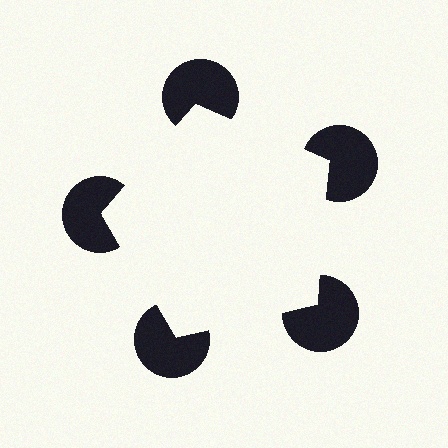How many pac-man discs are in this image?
There are 5 — one at each vertex of the illusory pentagon.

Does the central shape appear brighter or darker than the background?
It typically appears slightly brighter than the background, even though no actual brightness change is drawn.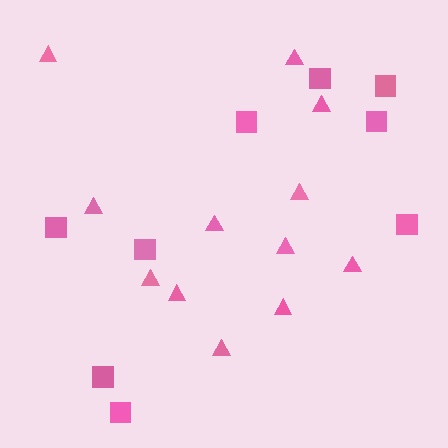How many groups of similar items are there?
There are 2 groups: one group of triangles (12) and one group of squares (9).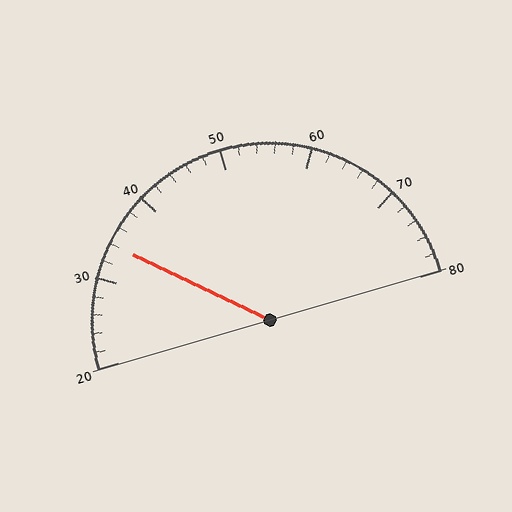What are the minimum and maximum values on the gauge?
The gauge ranges from 20 to 80.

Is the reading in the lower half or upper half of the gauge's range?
The reading is in the lower half of the range (20 to 80).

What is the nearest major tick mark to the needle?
The nearest major tick mark is 30.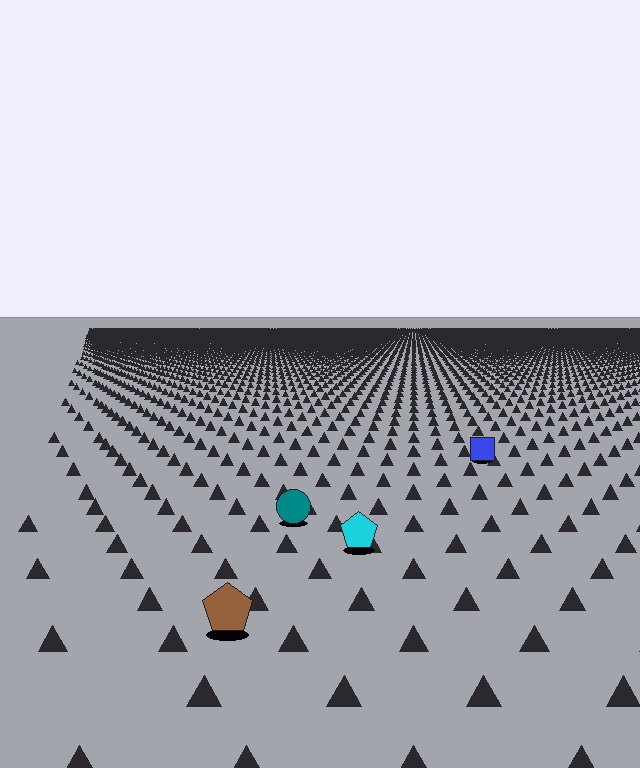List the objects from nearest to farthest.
From nearest to farthest: the brown pentagon, the cyan pentagon, the teal circle, the blue square.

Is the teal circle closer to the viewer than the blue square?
Yes. The teal circle is closer — you can tell from the texture gradient: the ground texture is coarser near it.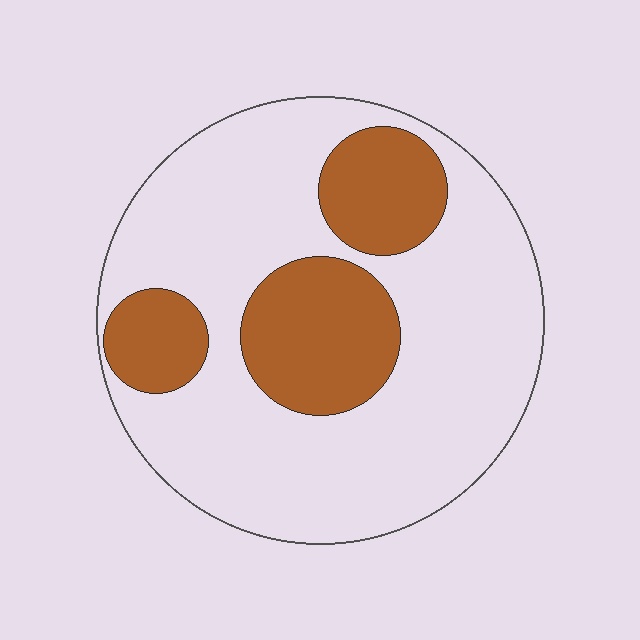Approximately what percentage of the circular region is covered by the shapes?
Approximately 25%.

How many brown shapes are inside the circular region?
3.